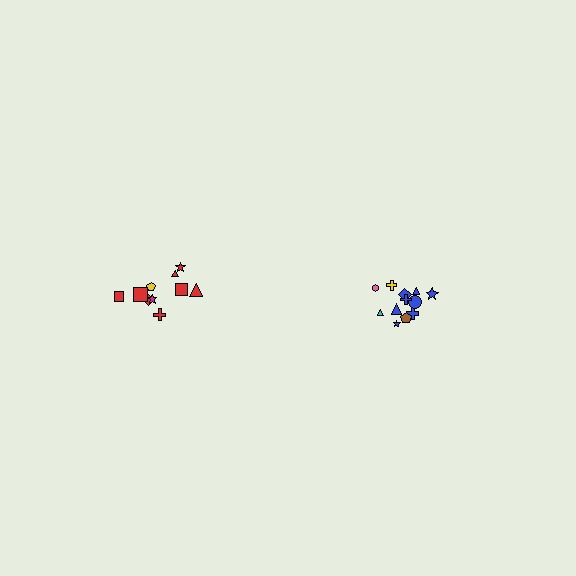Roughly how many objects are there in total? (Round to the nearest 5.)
Roughly 20 objects in total.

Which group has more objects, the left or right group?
The right group.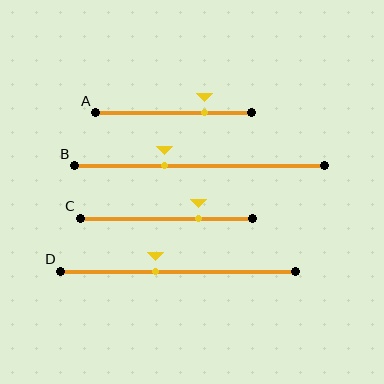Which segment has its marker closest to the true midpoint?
Segment D has its marker closest to the true midpoint.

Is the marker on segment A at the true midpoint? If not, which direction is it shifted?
No, the marker on segment A is shifted to the right by about 20% of the segment length.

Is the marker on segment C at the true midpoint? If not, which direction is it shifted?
No, the marker on segment C is shifted to the right by about 19% of the segment length.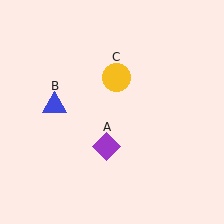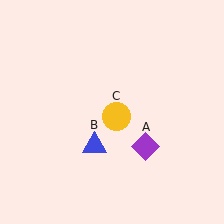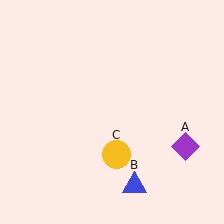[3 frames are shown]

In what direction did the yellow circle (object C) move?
The yellow circle (object C) moved down.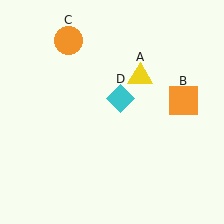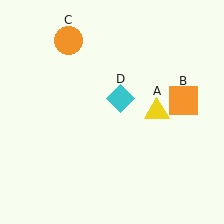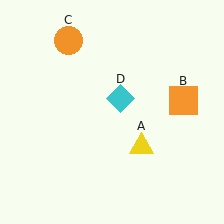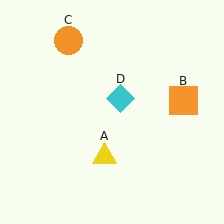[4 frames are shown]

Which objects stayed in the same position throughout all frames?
Orange square (object B) and orange circle (object C) and cyan diamond (object D) remained stationary.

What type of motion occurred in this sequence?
The yellow triangle (object A) rotated clockwise around the center of the scene.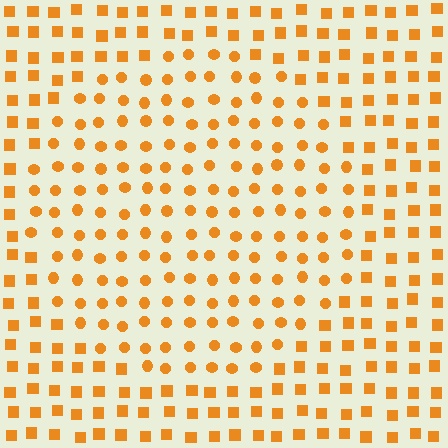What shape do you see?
I see a circle.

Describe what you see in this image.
The image is filled with small orange elements arranged in a uniform grid. A circle-shaped region contains circles, while the surrounding area contains squares. The boundary is defined purely by the change in element shape.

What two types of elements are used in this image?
The image uses circles inside the circle region and squares outside it.